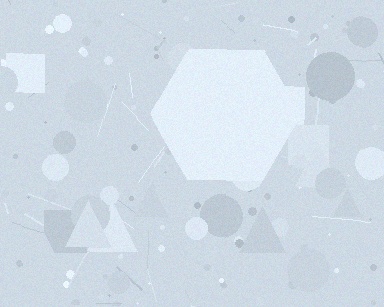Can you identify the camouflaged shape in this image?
The camouflaged shape is a hexagon.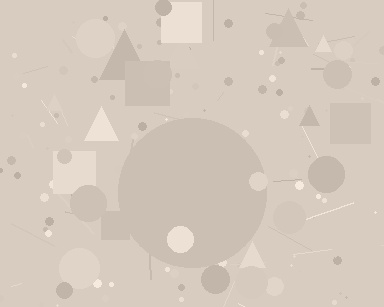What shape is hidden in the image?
A circle is hidden in the image.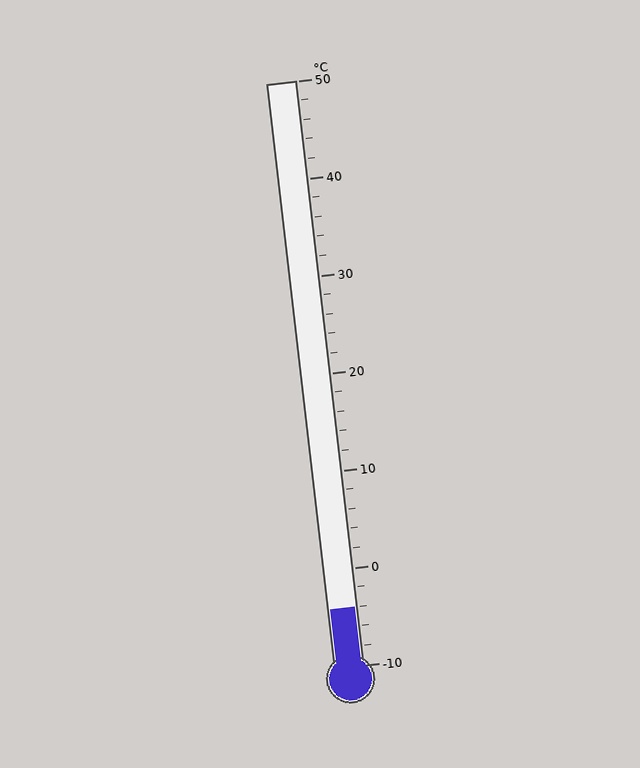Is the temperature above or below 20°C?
The temperature is below 20°C.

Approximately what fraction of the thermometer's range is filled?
The thermometer is filled to approximately 10% of its range.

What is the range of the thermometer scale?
The thermometer scale ranges from -10°C to 50°C.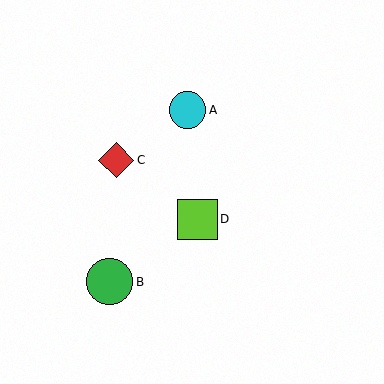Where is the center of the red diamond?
The center of the red diamond is at (116, 160).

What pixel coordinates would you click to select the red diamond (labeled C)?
Click at (116, 160) to select the red diamond C.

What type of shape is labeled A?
Shape A is a cyan circle.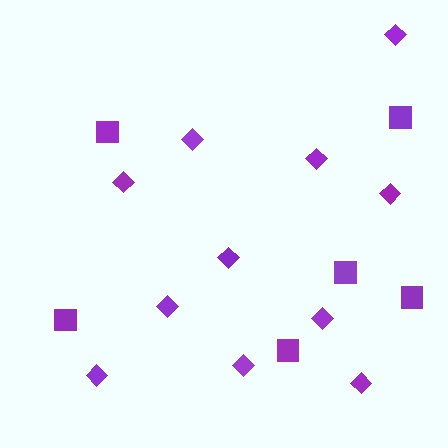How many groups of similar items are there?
There are 2 groups: one group of diamonds (11) and one group of squares (6).